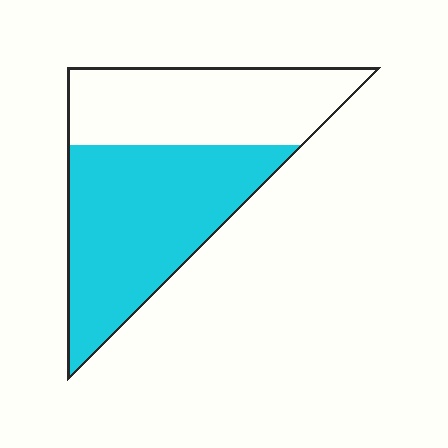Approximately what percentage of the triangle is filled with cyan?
Approximately 55%.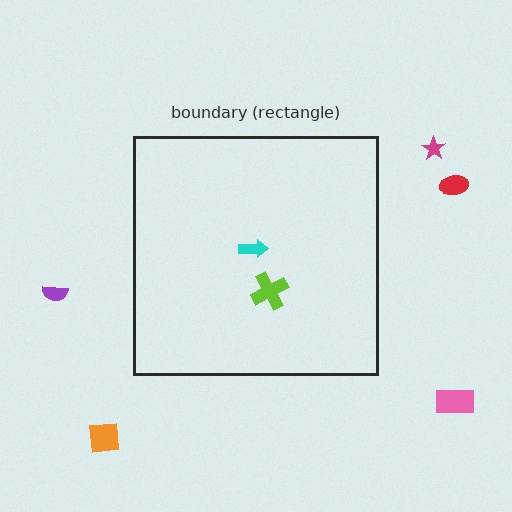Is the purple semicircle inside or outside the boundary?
Outside.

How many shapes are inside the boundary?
2 inside, 5 outside.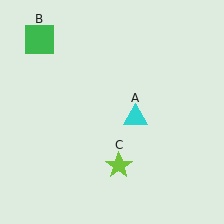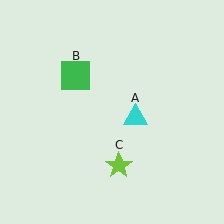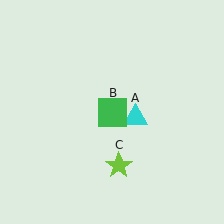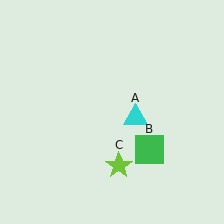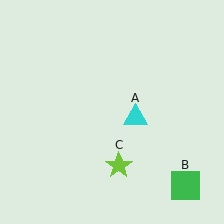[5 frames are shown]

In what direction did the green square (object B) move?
The green square (object B) moved down and to the right.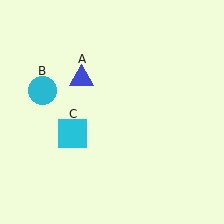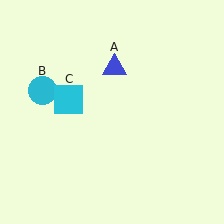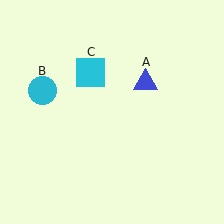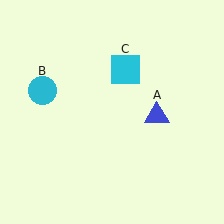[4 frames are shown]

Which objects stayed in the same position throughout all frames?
Cyan circle (object B) remained stationary.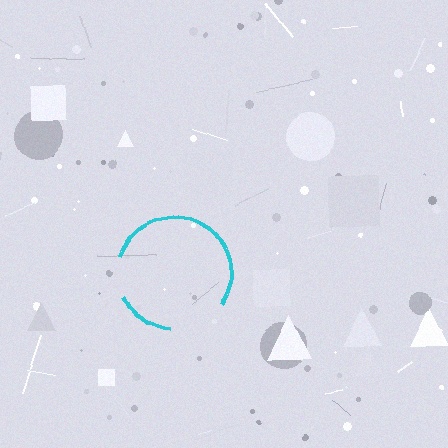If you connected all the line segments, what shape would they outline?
They would outline a circle.